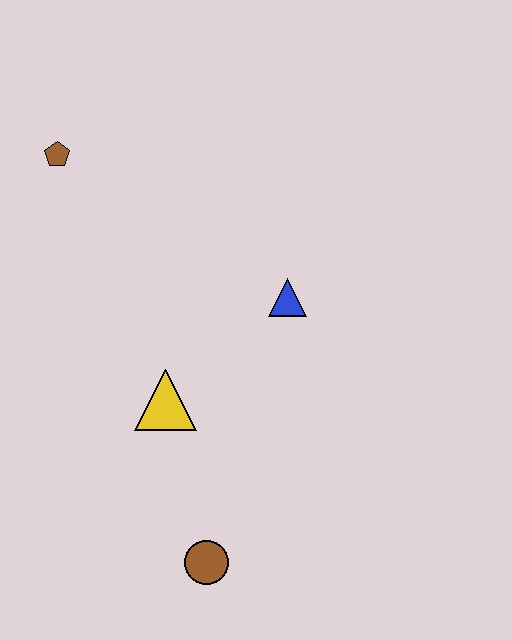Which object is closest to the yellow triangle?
The blue triangle is closest to the yellow triangle.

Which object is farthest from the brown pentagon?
The brown circle is farthest from the brown pentagon.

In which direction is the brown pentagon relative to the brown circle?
The brown pentagon is above the brown circle.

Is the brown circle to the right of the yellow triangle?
Yes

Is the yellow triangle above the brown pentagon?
No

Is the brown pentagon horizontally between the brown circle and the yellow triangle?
No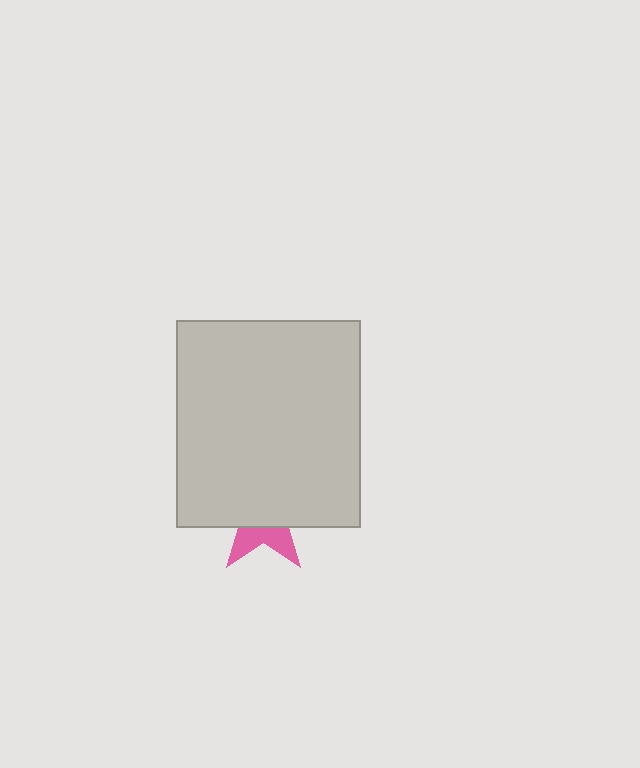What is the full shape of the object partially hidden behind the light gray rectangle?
The partially hidden object is a pink star.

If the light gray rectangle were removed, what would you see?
You would see the complete pink star.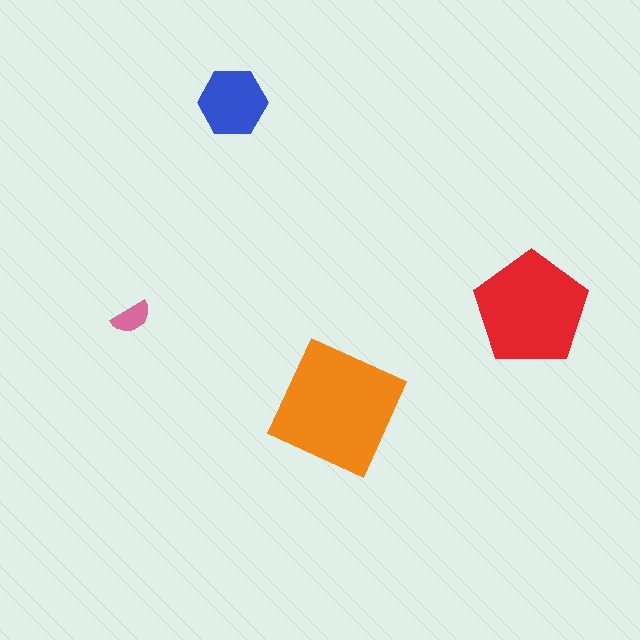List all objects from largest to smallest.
The orange square, the red pentagon, the blue hexagon, the pink semicircle.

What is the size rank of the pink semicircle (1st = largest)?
4th.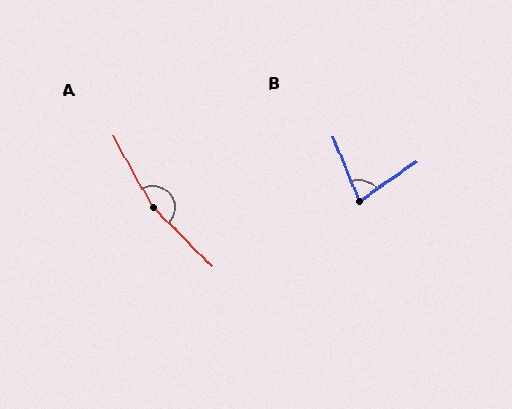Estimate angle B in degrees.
Approximately 77 degrees.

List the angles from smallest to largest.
B (77°), A (164°).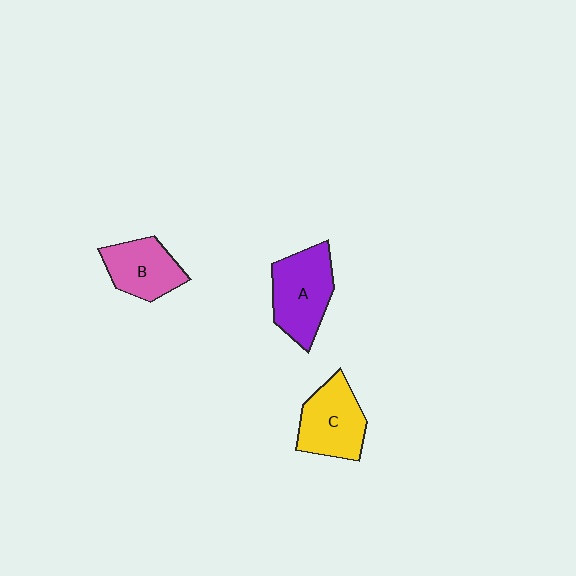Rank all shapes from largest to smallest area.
From largest to smallest: A (purple), C (yellow), B (pink).